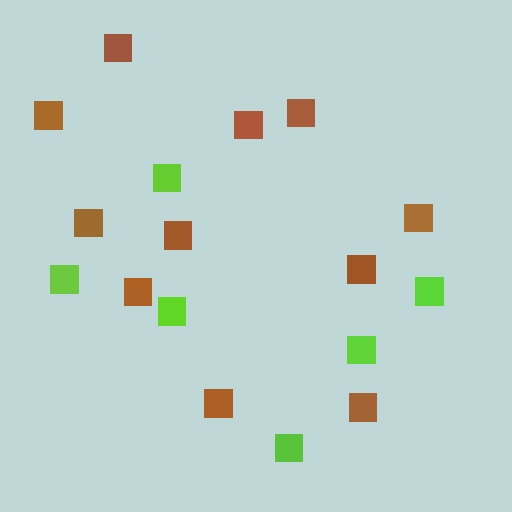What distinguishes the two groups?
There are 2 groups: one group of brown squares (11) and one group of lime squares (6).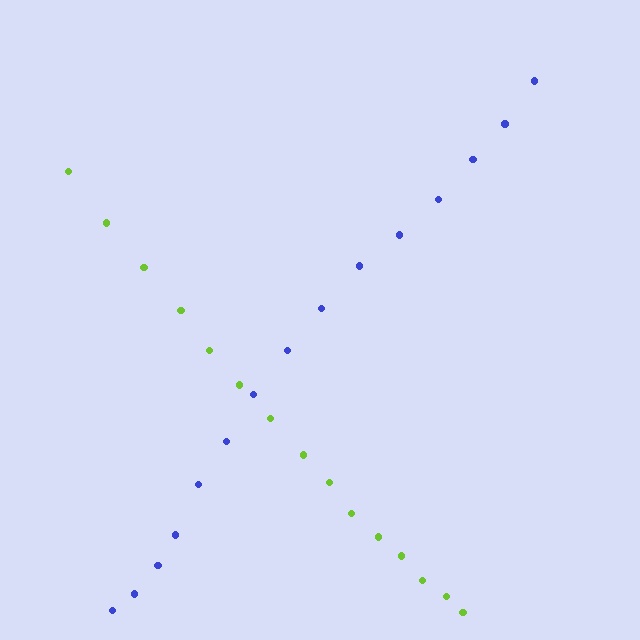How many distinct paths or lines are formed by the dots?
There are 2 distinct paths.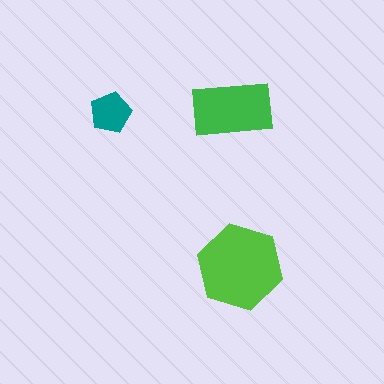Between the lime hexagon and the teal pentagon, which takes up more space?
The lime hexagon.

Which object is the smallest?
The teal pentagon.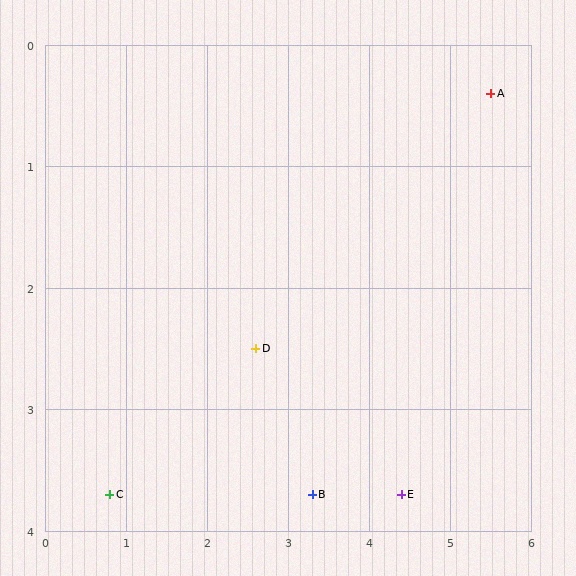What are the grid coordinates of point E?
Point E is at approximately (4.4, 3.7).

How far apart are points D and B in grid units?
Points D and B are about 1.4 grid units apart.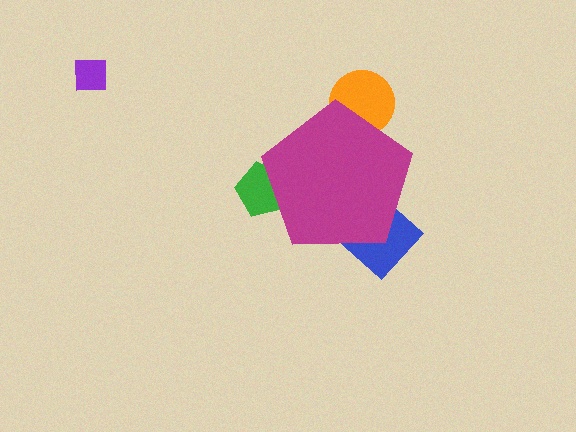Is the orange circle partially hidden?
Yes, the orange circle is partially hidden behind the magenta pentagon.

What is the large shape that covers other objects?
A magenta pentagon.